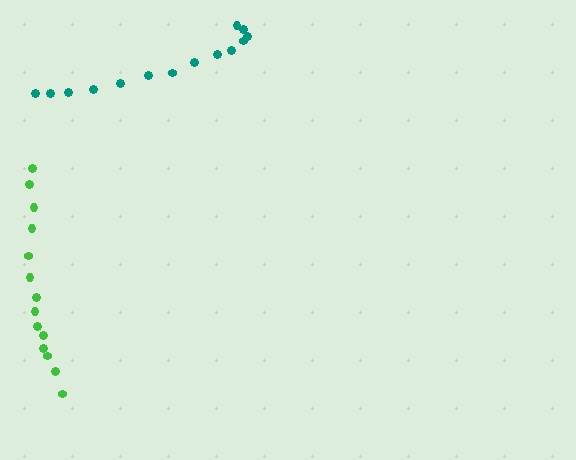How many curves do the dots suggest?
There are 2 distinct paths.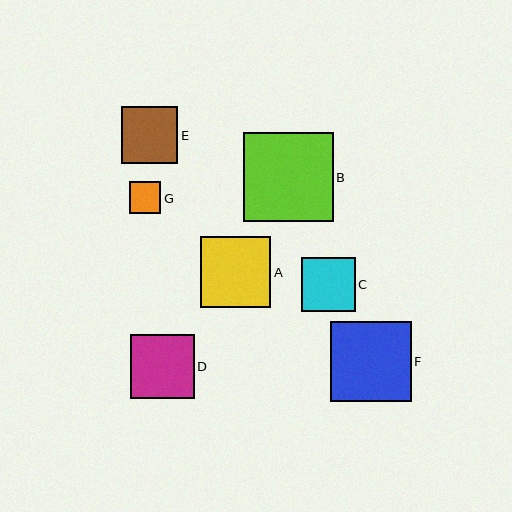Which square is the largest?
Square B is the largest with a size of approximately 90 pixels.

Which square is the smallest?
Square G is the smallest with a size of approximately 32 pixels.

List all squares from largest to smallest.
From largest to smallest: B, F, A, D, E, C, G.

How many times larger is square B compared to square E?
Square B is approximately 1.6 times the size of square E.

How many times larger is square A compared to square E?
Square A is approximately 1.3 times the size of square E.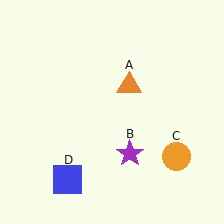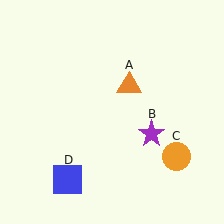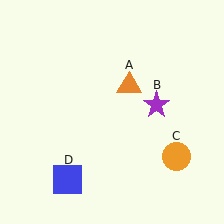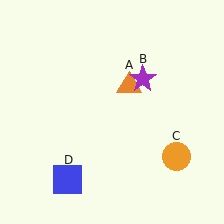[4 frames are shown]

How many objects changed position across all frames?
1 object changed position: purple star (object B).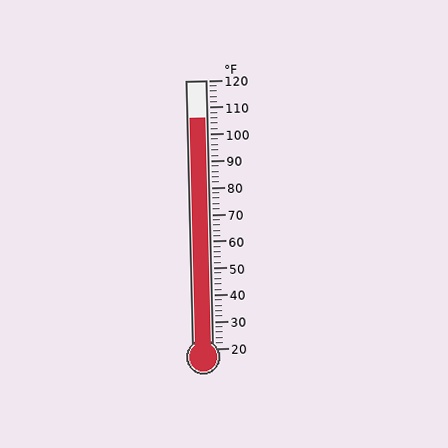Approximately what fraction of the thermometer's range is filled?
The thermometer is filled to approximately 85% of its range.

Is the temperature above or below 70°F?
The temperature is above 70°F.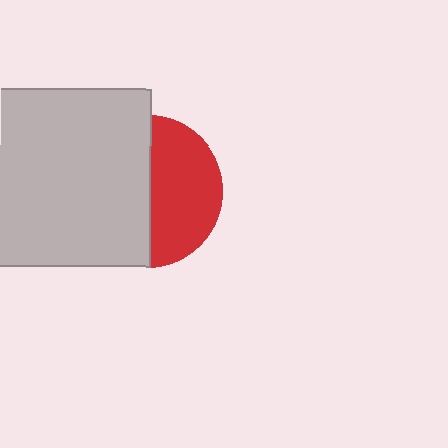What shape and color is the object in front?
The object in front is a light gray rectangle.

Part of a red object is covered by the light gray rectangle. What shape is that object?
It is a circle.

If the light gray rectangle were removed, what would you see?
You would see the complete red circle.